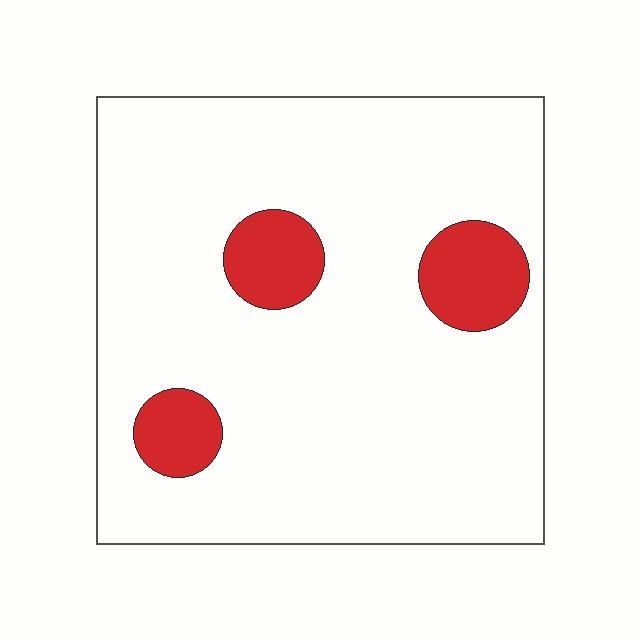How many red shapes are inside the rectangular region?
3.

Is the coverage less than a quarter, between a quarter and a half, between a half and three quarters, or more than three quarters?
Less than a quarter.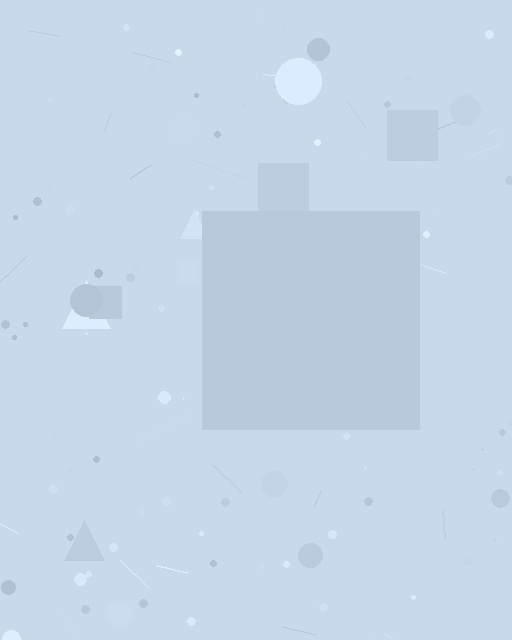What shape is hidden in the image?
A square is hidden in the image.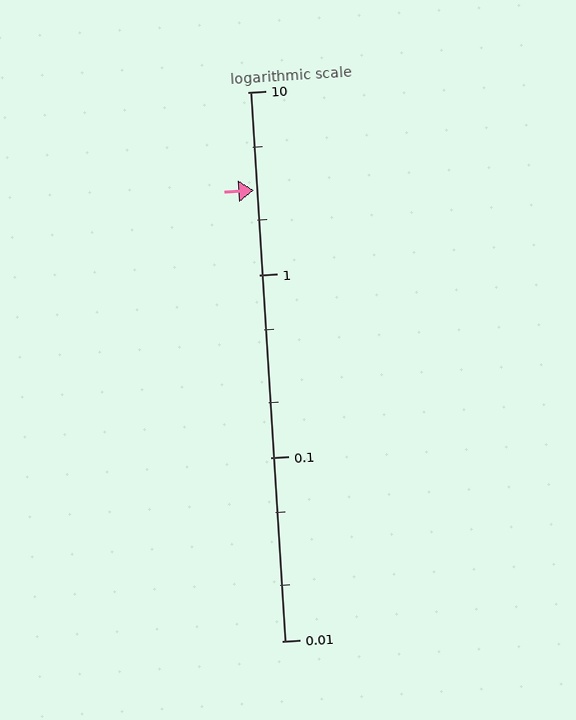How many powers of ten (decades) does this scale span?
The scale spans 3 decades, from 0.01 to 10.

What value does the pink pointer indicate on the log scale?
The pointer indicates approximately 2.9.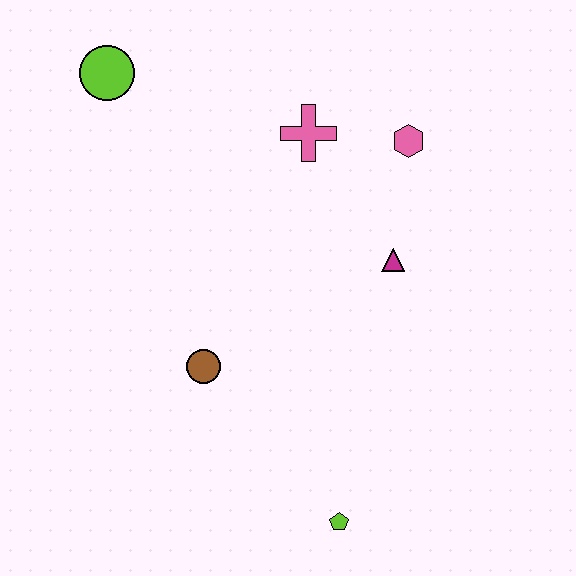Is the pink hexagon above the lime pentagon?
Yes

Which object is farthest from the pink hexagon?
The lime pentagon is farthest from the pink hexagon.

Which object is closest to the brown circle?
The lime pentagon is closest to the brown circle.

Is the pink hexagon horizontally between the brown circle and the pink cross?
No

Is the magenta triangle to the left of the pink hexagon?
Yes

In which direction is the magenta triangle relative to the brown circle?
The magenta triangle is to the right of the brown circle.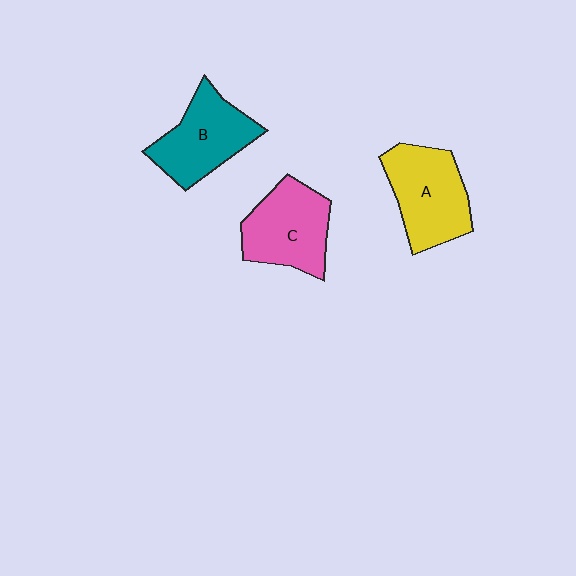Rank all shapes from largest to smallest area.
From largest to smallest: A (yellow), C (pink), B (teal).